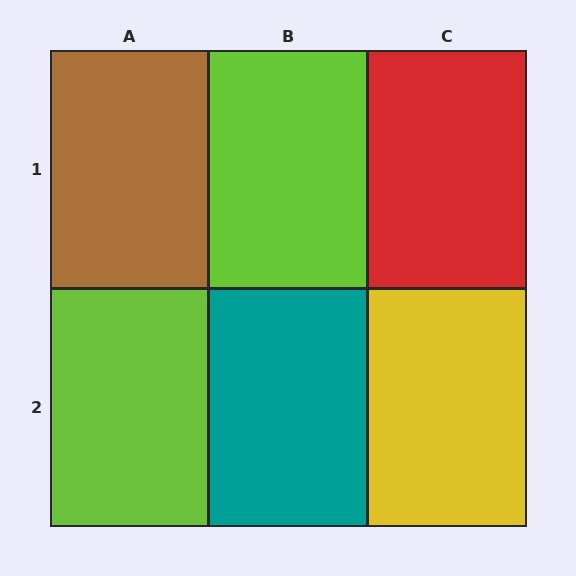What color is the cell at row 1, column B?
Lime.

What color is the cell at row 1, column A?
Brown.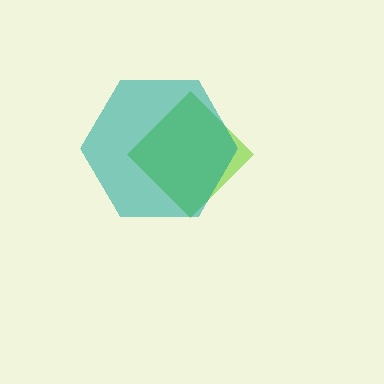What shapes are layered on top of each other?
The layered shapes are: a lime diamond, a teal hexagon.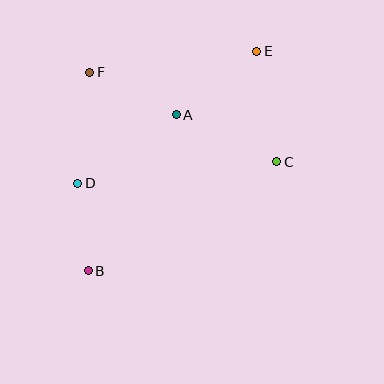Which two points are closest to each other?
Points B and D are closest to each other.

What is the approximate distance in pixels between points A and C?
The distance between A and C is approximately 111 pixels.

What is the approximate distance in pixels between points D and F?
The distance between D and F is approximately 111 pixels.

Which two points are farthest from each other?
Points B and E are farthest from each other.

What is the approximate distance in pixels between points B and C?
The distance between B and C is approximately 218 pixels.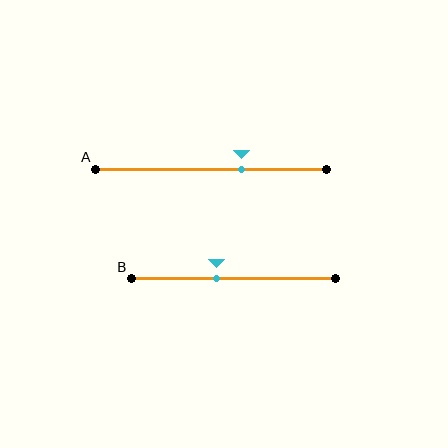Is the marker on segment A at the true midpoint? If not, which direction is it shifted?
No, the marker on segment A is shifted to the right by about 13% of the segment length.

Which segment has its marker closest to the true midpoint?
Segment B has its marker closest to the true midpoint.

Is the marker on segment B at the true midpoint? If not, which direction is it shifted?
No, the marker on segment B is shifted to the left by about 9% of the segment length.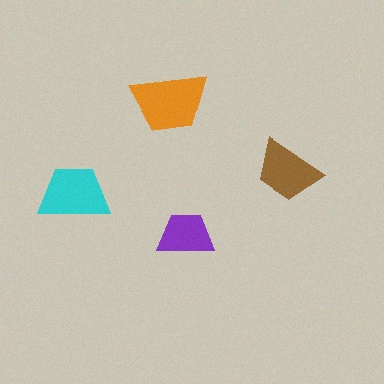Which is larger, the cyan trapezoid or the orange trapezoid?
The orange one.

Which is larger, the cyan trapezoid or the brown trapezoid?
The cyan one.